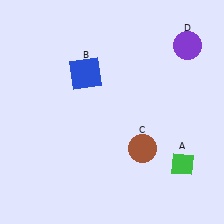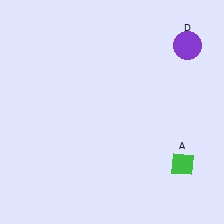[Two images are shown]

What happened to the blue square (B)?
The blue square (B) was removed in Image 2. It was in the top-left area of Image 1.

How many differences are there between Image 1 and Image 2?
There are 2 differences between the two images.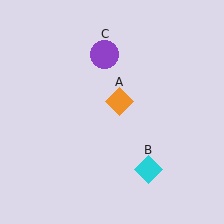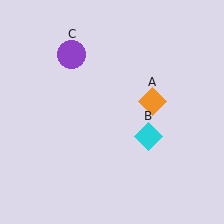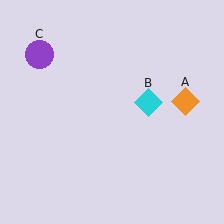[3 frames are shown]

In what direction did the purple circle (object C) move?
The purple circle (object C) moved left.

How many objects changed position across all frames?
3 objects changed position: orange diamond (object A), cyan diamond (object B), purple circle (object C).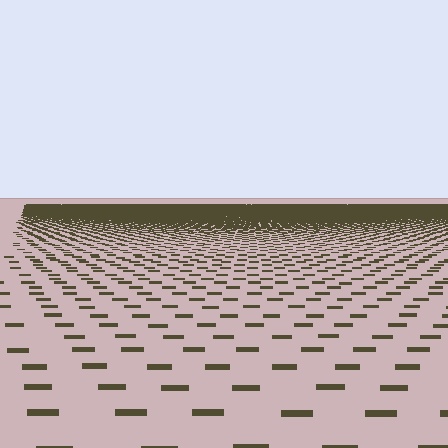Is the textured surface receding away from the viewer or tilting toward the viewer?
The surface is receding away from the viewer. Texture elements get smaller and denser toward the top.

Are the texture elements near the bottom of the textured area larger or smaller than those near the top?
Larger. Near the bottom, elements are closer to the viewer and appear at a bigger on-screen size.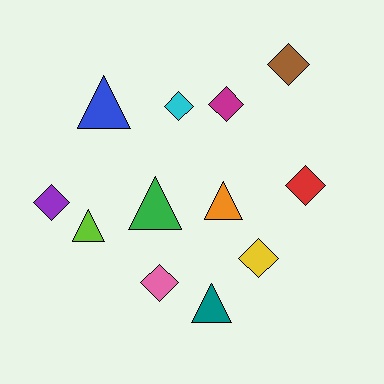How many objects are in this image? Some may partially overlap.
There are 12 objects.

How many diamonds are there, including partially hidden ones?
There are 7 diamonds.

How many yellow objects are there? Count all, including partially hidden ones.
There is 1 yellow object.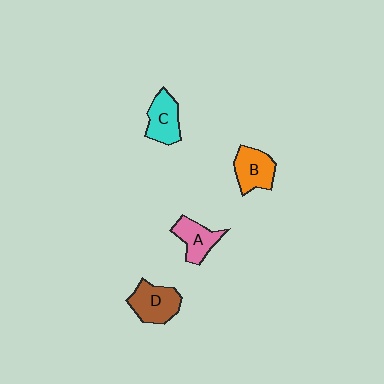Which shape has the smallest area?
Shape A (pink).